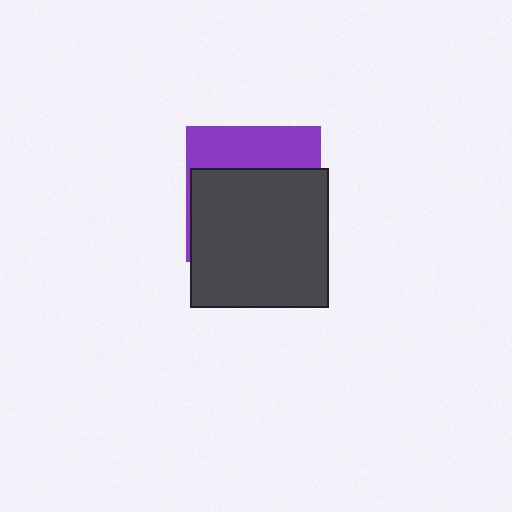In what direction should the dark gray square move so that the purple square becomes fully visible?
The dark gray square should move down. That is the shortest direction to clear the overlap and leave the purple square fully visible.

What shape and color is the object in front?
The object in front is a dark gray square.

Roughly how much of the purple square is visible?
A small part of it is visible (roughly 33%).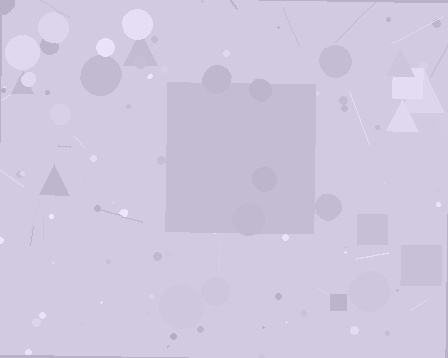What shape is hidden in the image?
A square is hidden in the image.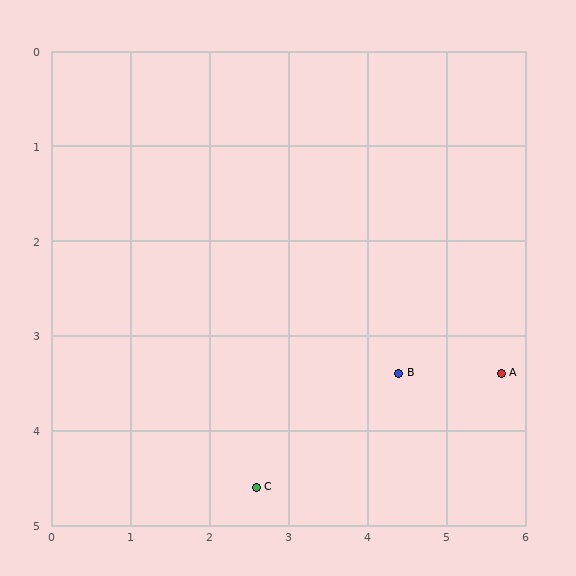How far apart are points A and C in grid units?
Points A and C are about 3.3 grid units apart.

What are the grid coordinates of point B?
Point B is at approximately (4.4, 3.4).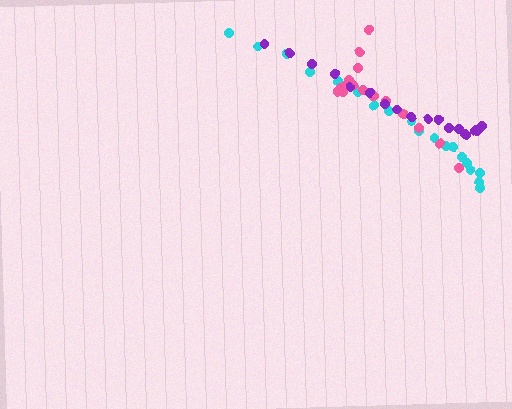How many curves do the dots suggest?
There are 3 distinct paths.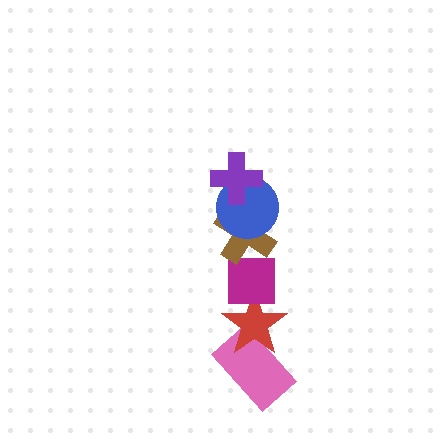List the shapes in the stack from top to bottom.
From top to bottom: the purple cross, the blue circle, the brown cross, the magenta square, the red star, the pink rectangle.